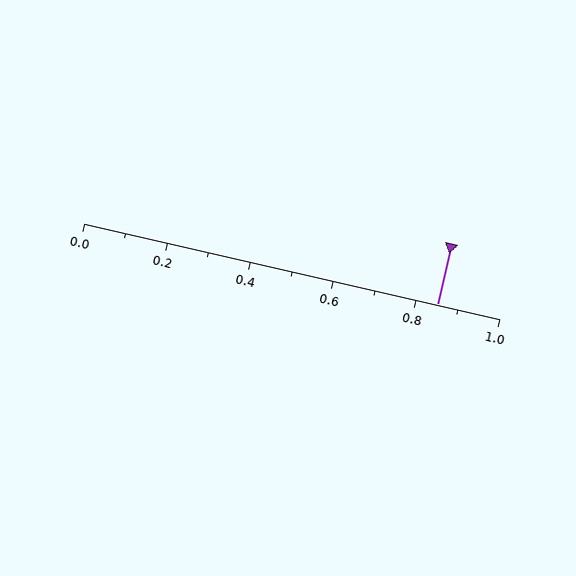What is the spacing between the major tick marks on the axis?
The major ticks are spaced 0.2 apart.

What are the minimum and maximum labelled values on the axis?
The axis runs from 0.0 to 1.0.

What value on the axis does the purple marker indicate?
The marker indicates approximately 0.85.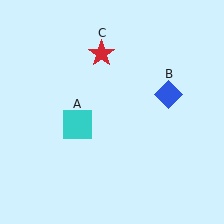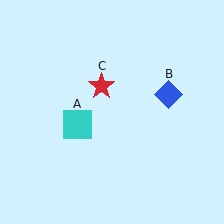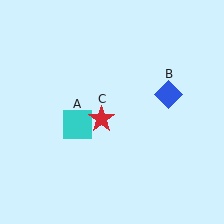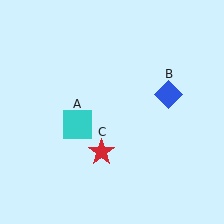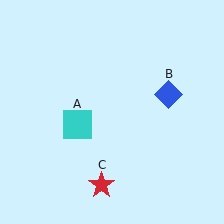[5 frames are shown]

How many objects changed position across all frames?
1 object changed position: red star (object C).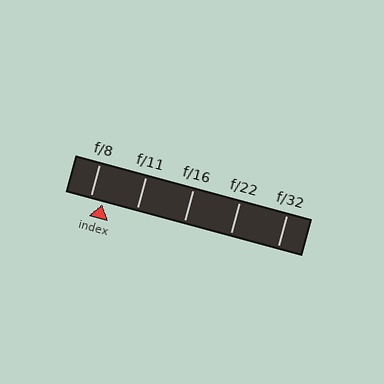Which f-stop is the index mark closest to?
The index mark is closest to f/8.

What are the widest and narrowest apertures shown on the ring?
The widest aperture shown is f/8 and the narrowest is f/32.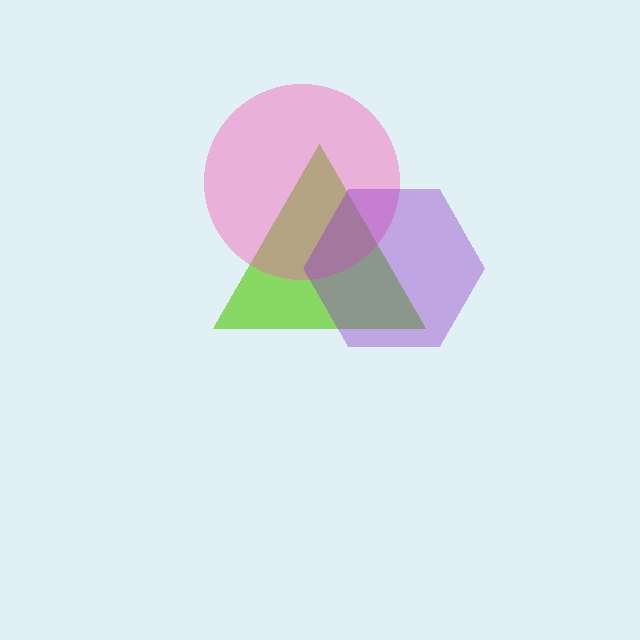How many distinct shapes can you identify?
There are 3 distinct shapes: a lime triangle, a pink circle, a purple hexagon.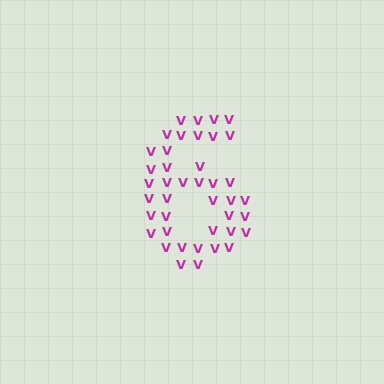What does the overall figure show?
The overall figure shows the digit 6.